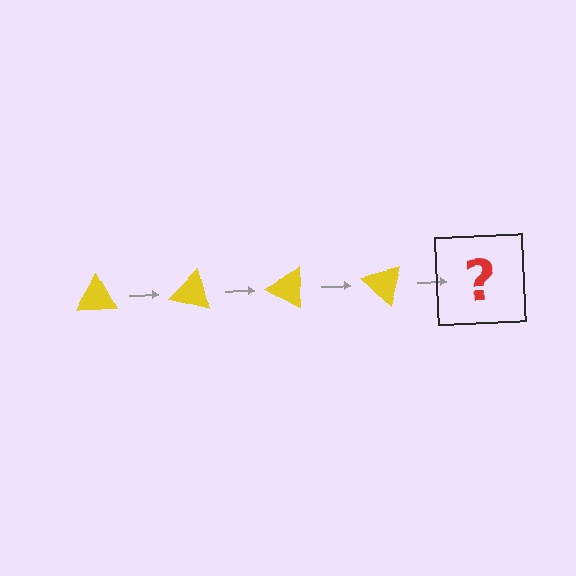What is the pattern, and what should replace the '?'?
The pattern is that the triangle rotates 15 degrees each step. The '?' should be a yellow triangle rotated 60 degrees.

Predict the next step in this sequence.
The next step is a yellow triangle rotated 60 degrees.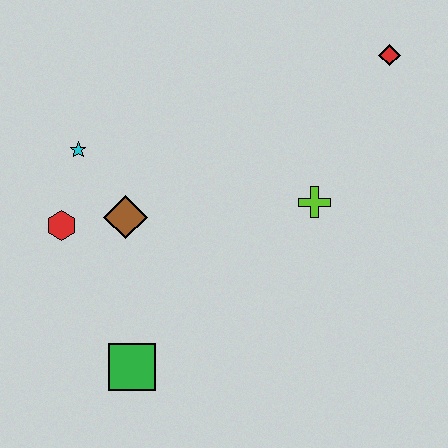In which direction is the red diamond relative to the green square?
The red diamond is above the green square.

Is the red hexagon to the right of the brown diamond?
No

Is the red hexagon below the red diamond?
Yes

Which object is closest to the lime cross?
The red diamond is closest to the lime cross.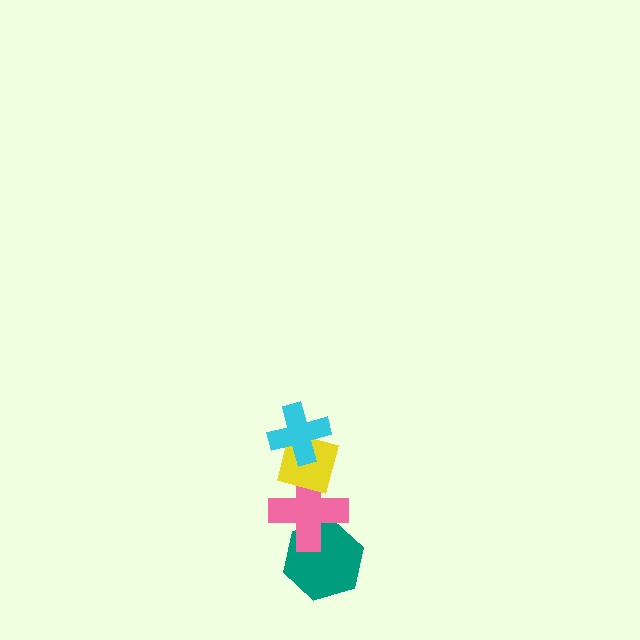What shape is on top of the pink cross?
The yellow square is on top of the pink cross.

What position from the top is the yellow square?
The yellow square is 2nd from the top.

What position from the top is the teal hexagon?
The teal hexagon is 4th from the top.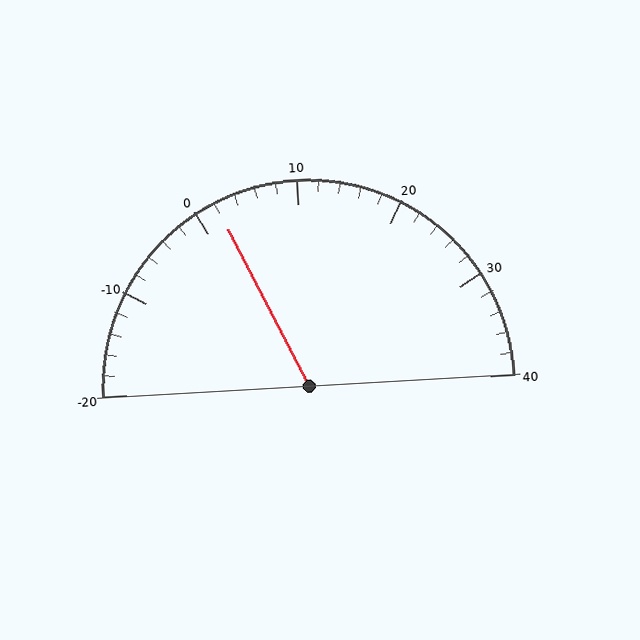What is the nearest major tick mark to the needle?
The nearest major tick mark is 0.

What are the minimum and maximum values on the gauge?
The gauge ranges from -20 to 40.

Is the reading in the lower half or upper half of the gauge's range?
The reading is in the lower half of the range (-20 to 40).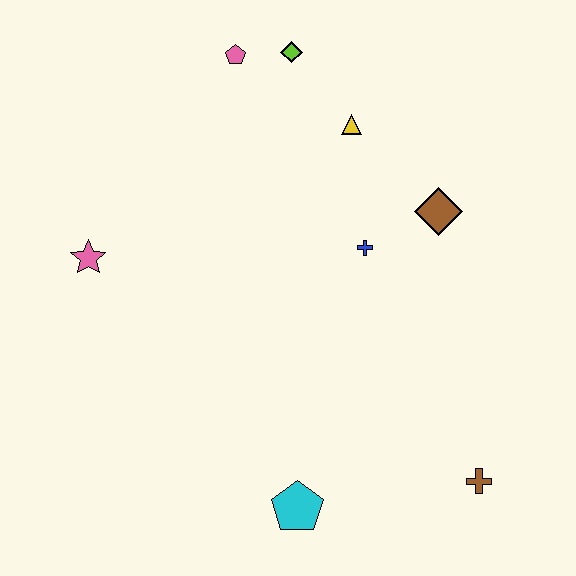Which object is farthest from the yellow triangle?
The cyan pentagon is farthest from the yellow triangle.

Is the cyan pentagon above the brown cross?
No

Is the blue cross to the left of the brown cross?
Yes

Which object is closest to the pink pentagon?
The lime diamond is closest to the pink pentagon.